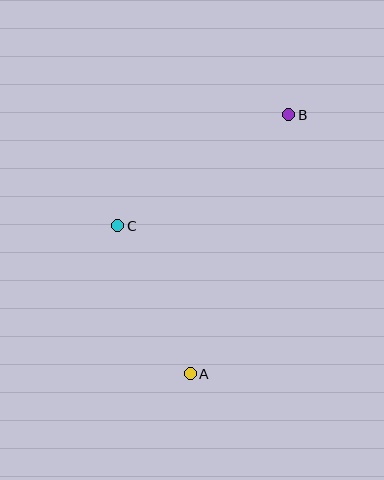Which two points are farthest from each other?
Points A and B are farthest from each other.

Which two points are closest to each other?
Points A and C are closest to each other.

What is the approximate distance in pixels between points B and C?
The distance between B and C is approximately 204 pixels.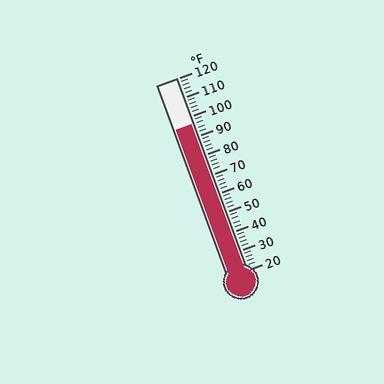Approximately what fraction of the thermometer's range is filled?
The thermometer is filled to approximately 75% of its range.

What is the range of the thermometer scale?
The thermometer scale ranges from 20°F to 120°F.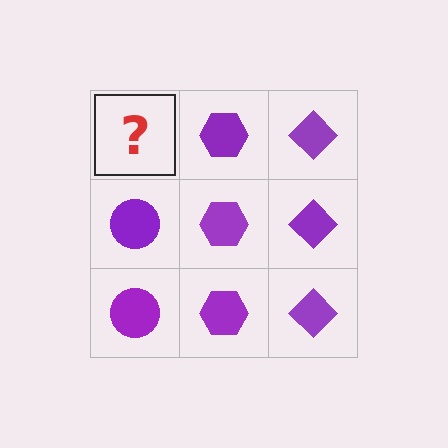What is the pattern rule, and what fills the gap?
The rule is that each column has a consistent shape. The gap should be filled with a purple circle.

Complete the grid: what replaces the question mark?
The question mark should be replaced with a purple circle.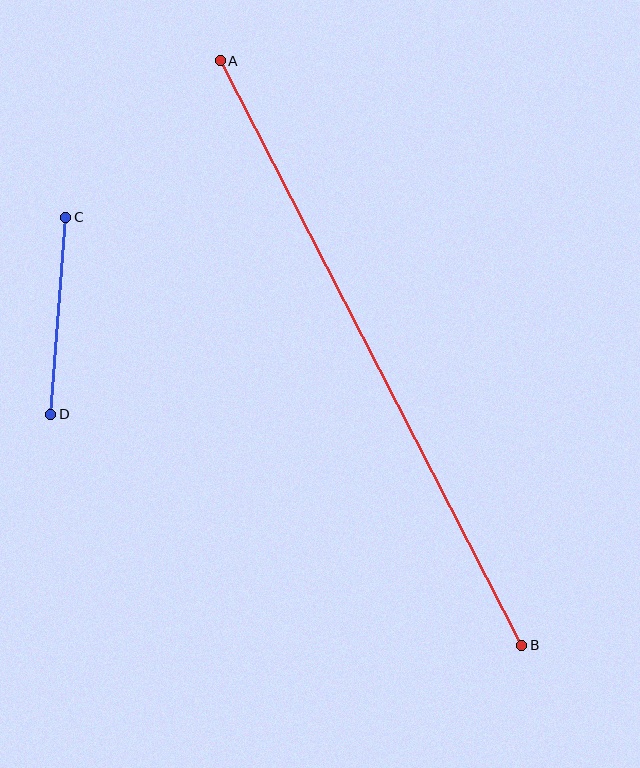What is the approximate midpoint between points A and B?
The midpoint is at approximately (371, 353) pixels.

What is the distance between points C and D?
The distance is approximately 197 pixels.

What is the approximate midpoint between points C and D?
The midpoint is at approximately (58, 316) pixels.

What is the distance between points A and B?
The distance is approximately 658 pixels.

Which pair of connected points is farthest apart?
Points A and B are farthest apart.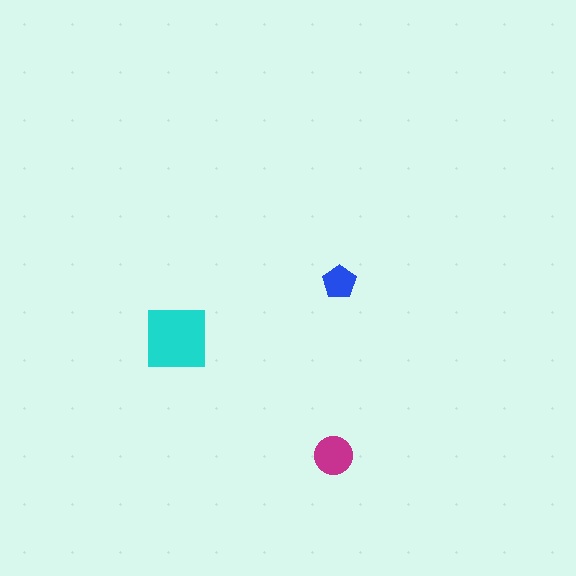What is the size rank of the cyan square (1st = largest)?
1st.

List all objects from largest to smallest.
The cyan square, the magenta circle, the blue pentagon.